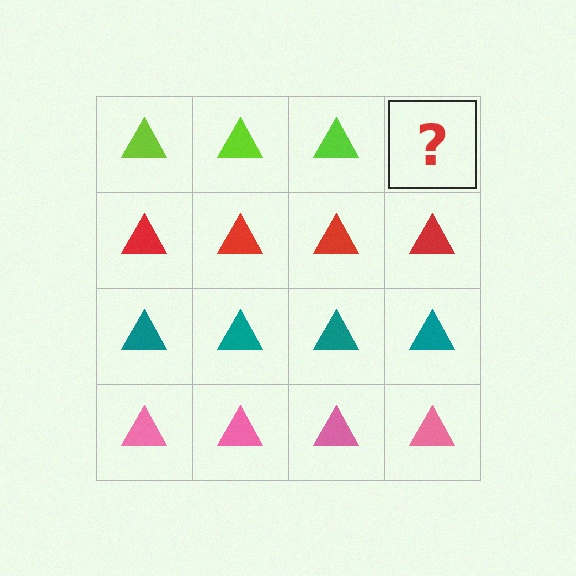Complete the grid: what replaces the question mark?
The question mark should be replaced with a lime triangle.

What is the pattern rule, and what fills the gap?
The rule is that each row has a consistent color. The gap should be filled with a lime triangle.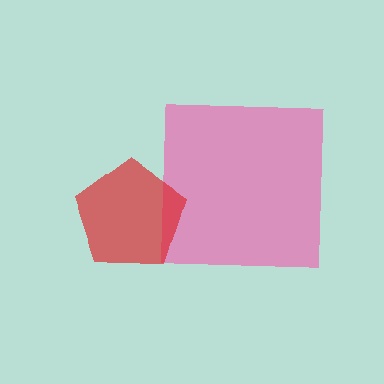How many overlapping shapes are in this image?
There are 2 overlapping shapes in the image.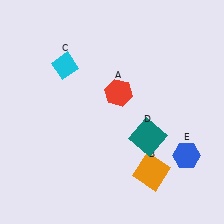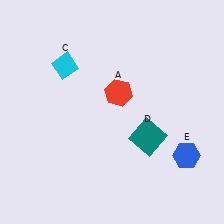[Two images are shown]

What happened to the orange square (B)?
The orange square (B) was removed in Image 2. It was in the bottom-right area of Image 1.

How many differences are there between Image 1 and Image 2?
There is 1 difference between the two images.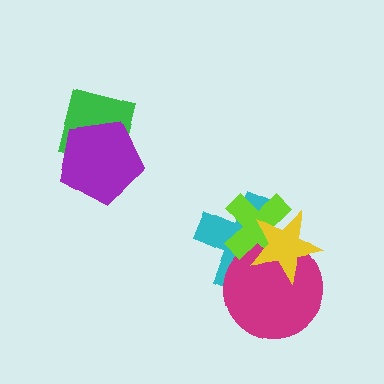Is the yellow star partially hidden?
No, no other shape covers it.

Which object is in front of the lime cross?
The yellow star is in front of the lime cross.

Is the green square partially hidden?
Yes, it is partially covered by another shape.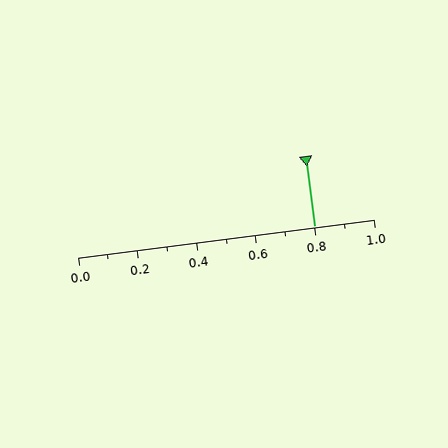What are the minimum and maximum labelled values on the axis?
The axis runs from 0.0 to 1.0.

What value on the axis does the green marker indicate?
The marker indicates approximately 0.8.